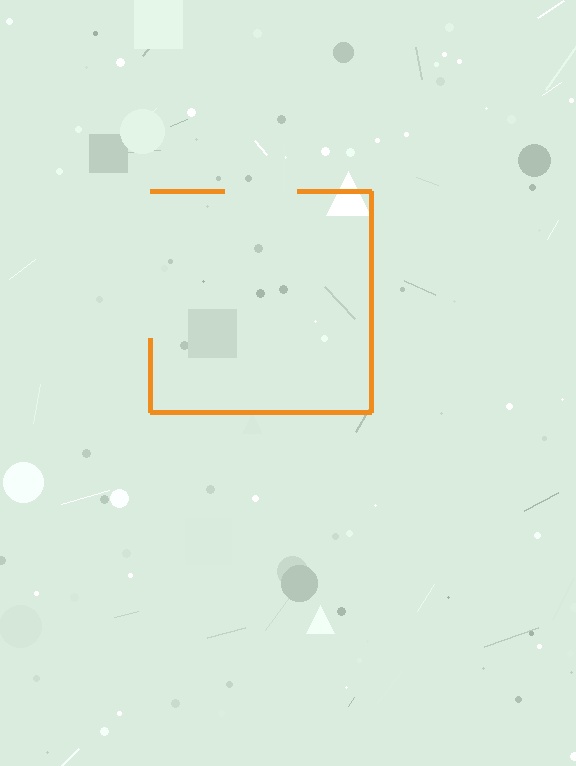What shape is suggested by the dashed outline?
The dashed outline suggests a square.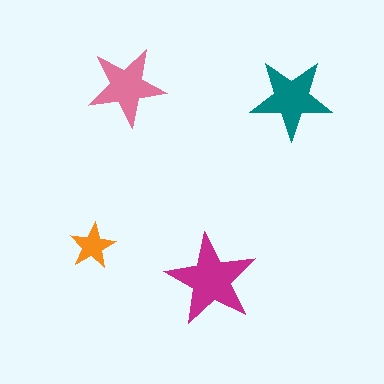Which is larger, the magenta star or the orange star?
The magenta one.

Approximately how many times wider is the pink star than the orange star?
About 1.5 times wider.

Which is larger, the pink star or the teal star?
The teal one.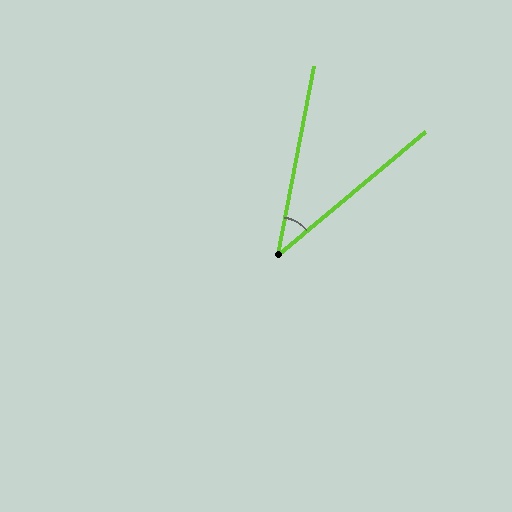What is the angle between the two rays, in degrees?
Approximately 39 degrees.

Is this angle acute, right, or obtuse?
It is acute.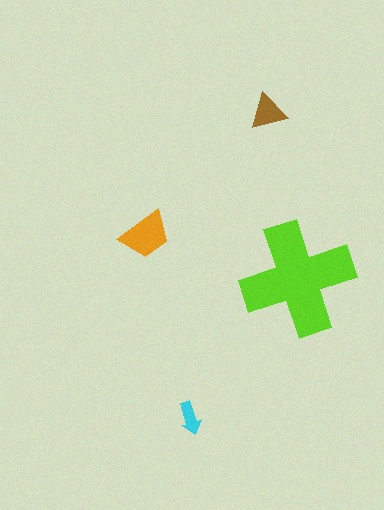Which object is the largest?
The lime cross.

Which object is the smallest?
The cyan arrow.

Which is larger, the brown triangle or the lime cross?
The lime cross.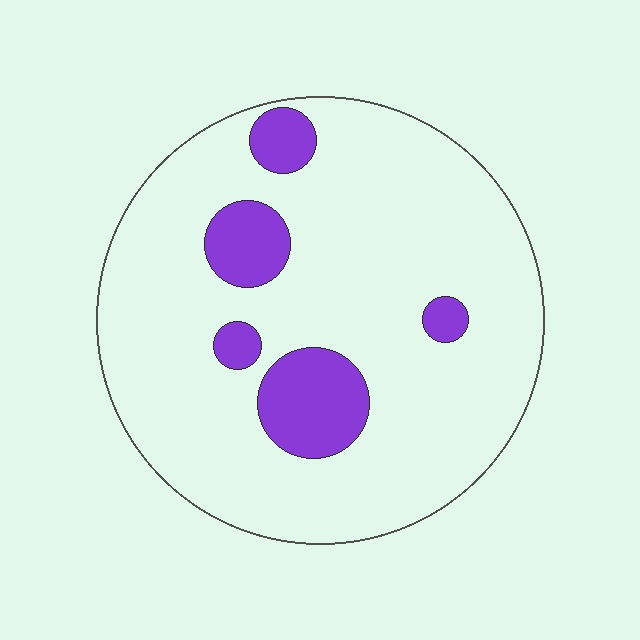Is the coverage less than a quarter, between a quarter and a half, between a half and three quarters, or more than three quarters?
Less than a quarter.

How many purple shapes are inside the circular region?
5.